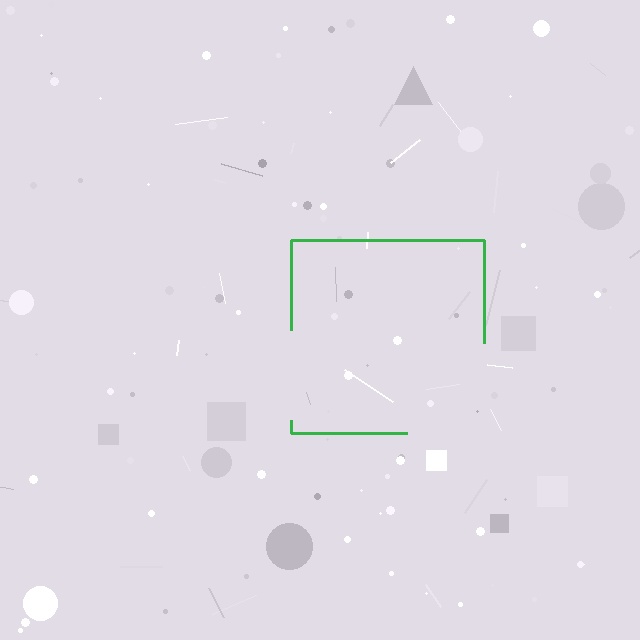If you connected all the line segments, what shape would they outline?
They would outline a square.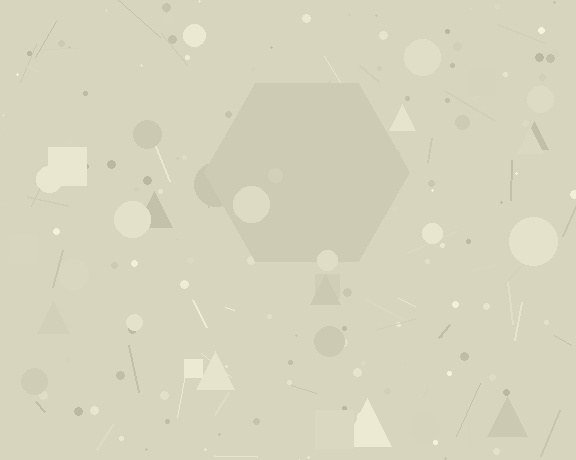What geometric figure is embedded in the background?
A hexagon is embedded in the background.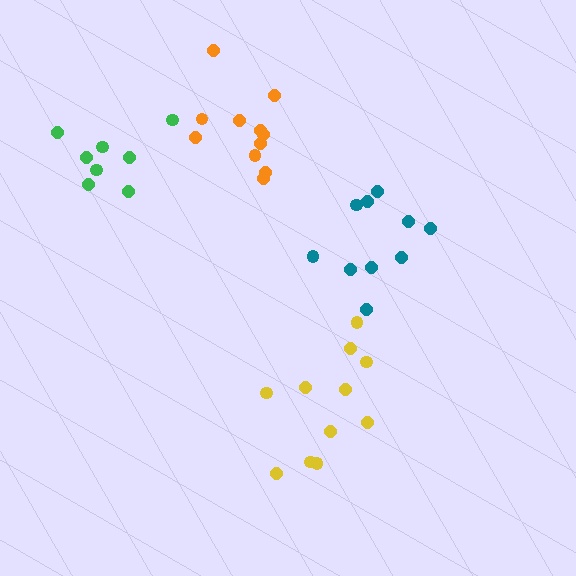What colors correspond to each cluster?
The clusters are colored: teal, orange, yellow, green.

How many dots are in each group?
Group 1: 10 dots, Group 2: 11 dots, Group 3: 11 dots, Group 4: 8 dots (40 total).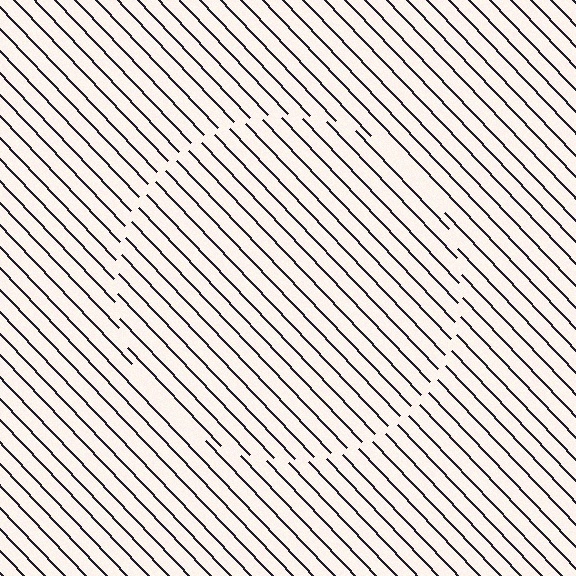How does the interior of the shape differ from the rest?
The interior of the shape contains the same grating, shifted by half a period — the contour is defined by the phase discontinuity where line-ends from the inner and outer gratings abut.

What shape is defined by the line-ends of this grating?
An illusory circle. The interior of the shape contains the same grating, shifted by half a period — the contour is defined by the phase discontinuity where line-ends from the inner and outer gratings abut.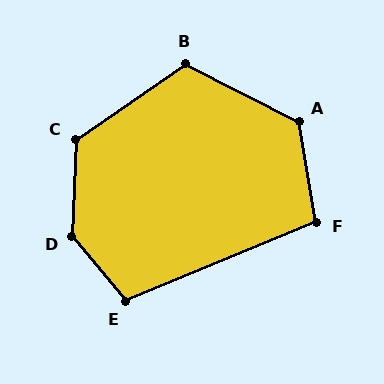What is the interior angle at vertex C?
Approximately 126 degrees (obtuse).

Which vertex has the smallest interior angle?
F, at approximately 103 degrees.